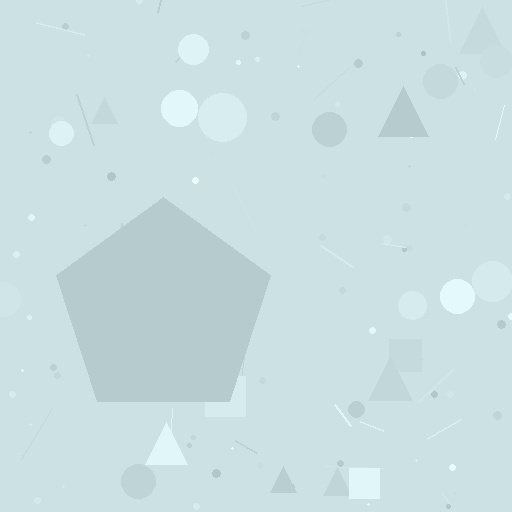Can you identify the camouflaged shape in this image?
The camouflaged shape is a pentagon.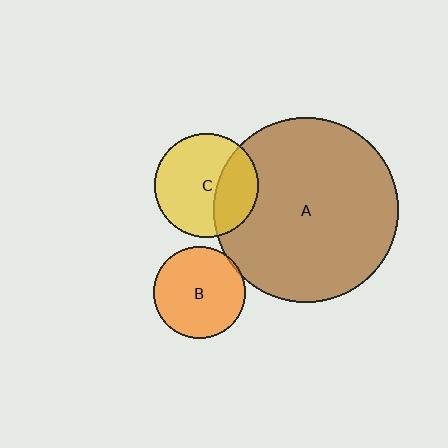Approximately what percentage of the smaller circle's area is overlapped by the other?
Approximately 35%.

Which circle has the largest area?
Circle A (brown).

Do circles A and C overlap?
Yes.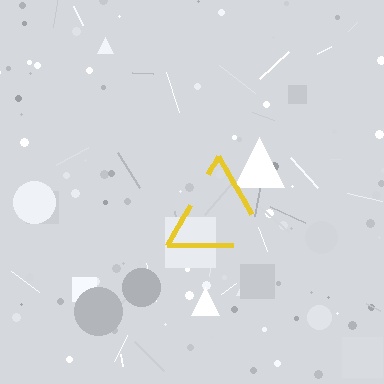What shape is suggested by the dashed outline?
The dashed outline suggests a triangle.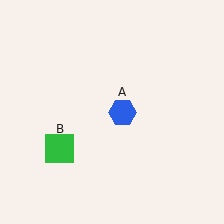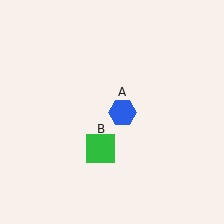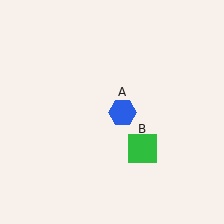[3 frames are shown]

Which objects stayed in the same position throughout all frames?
Blue hexagon (object A) remained stationary.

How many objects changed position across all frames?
1 object changed position: green square (object B).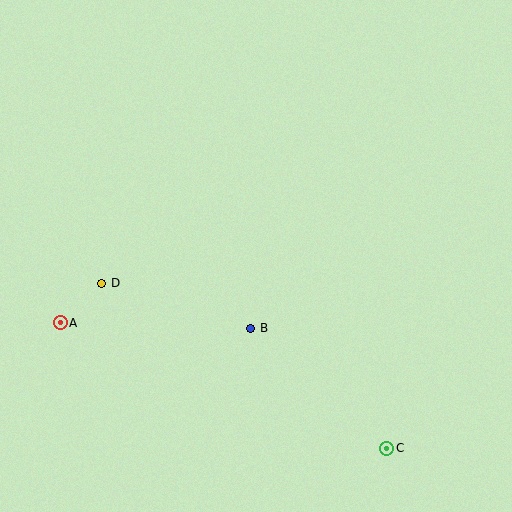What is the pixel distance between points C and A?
The distance between C and A is 350 pixels.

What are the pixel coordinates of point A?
Point A is at (60, 323).